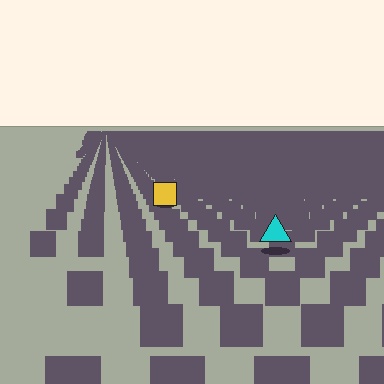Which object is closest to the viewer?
The cyan triangle is closest. The texture marks near it are larger and more spread out.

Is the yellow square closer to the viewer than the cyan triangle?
No. The cyan triangle is closer — you can tell from the texture gradient: the ground texture is coarser near it.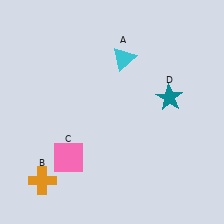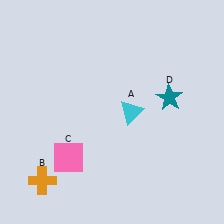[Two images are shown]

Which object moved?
The cyan triangle (A) moved down.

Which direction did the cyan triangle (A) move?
The cyan triangle (A) moved down.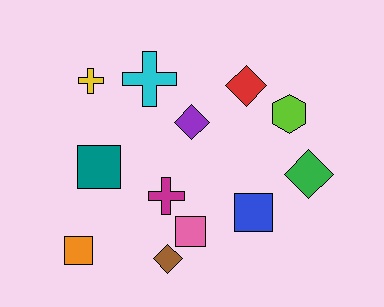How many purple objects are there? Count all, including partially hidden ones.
There is 1 purple object.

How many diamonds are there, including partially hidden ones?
There are 4 diamonds.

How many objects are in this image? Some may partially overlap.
There are 12 objects.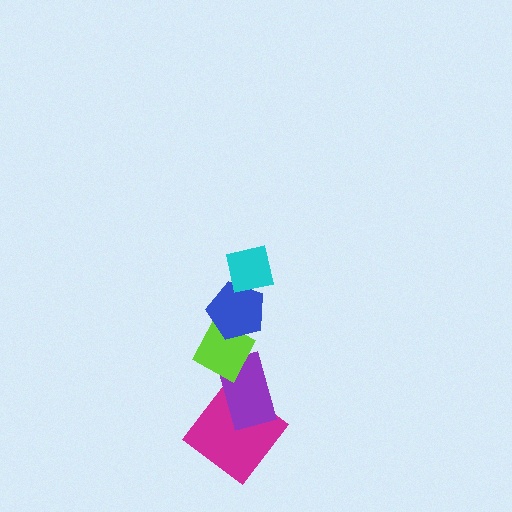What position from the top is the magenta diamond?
The magenta diamond is 5th from the top.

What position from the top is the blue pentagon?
The blue pentagon is 2nd from the top.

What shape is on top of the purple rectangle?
The lime diamond is on top of the purple rectangle.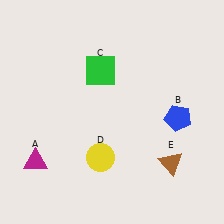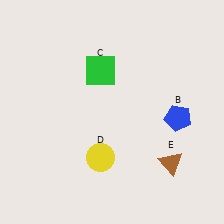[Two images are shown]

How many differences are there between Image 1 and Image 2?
There is 1 difference between the two images.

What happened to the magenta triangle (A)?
The magenta triangle (A) was removed in Image 2. It was in the bottom-left area of Image 1.